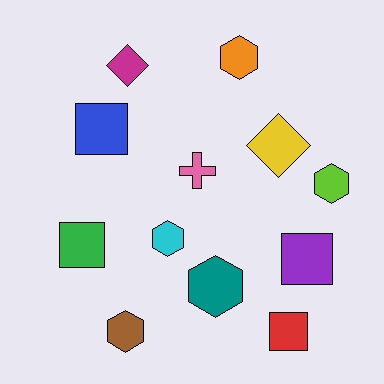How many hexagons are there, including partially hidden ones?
There are 5 hexagons.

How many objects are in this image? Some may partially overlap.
There are 12 objects.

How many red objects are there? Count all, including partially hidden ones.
There is 1 red object.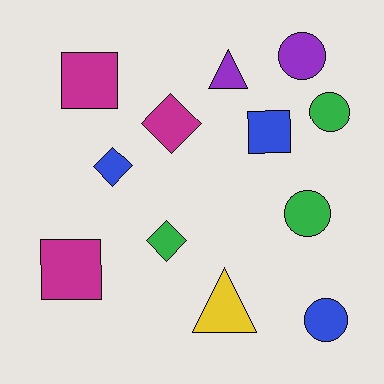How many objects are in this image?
There are 12 objects.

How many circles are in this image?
There are 4 circles.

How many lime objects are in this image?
There are no lime objects.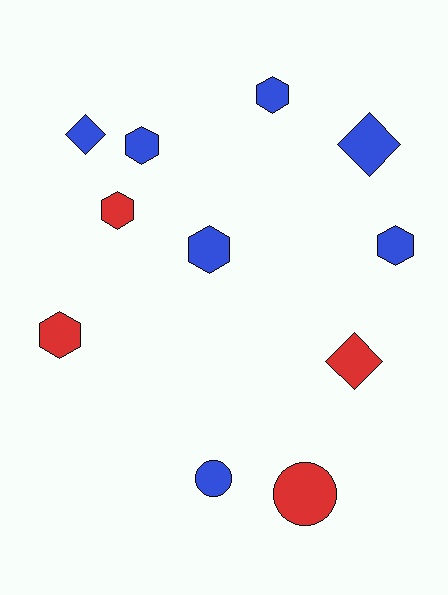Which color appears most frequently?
Blue, with 7 objects.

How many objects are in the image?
There are 11 objects.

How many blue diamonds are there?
There are 2 blue diamonds.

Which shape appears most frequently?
Hexagon, with 6 objects.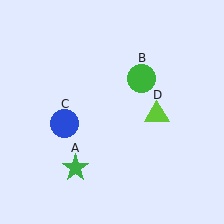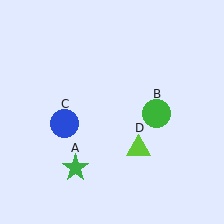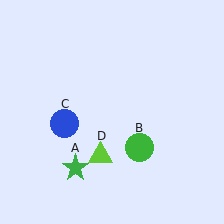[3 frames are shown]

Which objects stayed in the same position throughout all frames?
Green star (object A) and blue circle (object C) remained stationary.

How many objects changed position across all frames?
2 objects changed position: green circle (object B), lime triangle (object D).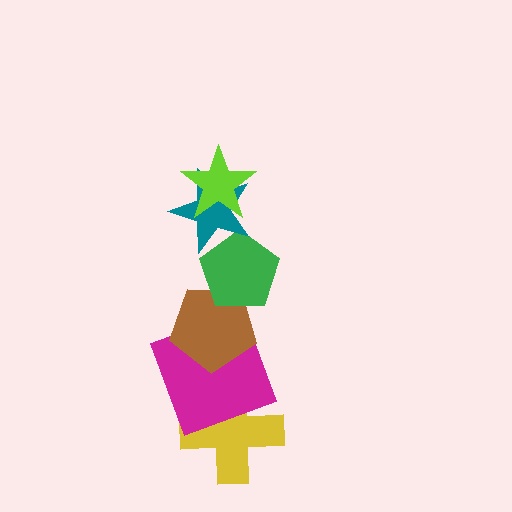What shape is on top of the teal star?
The lime star is on top of the teal star.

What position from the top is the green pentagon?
The green pentagon is 3rd from the top.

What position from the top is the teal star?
The teal star is 2nd from the top.